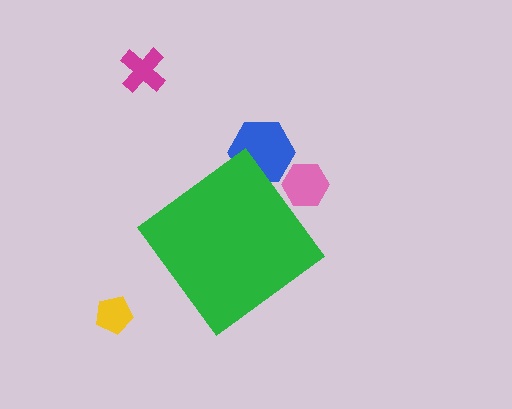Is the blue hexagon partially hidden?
Yes, the blue hexagon is partially hidden behind the green diamond.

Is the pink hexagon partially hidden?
Yes, the pink hexagon is partially hidden behind the green diamond.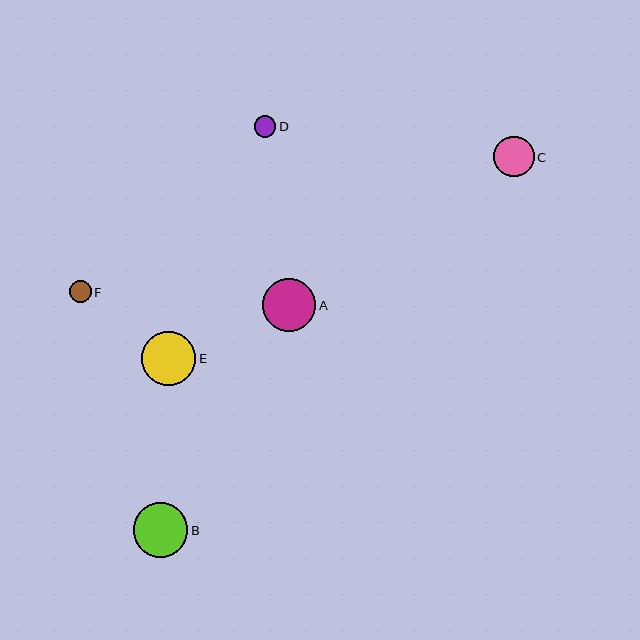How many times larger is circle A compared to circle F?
Circle A is approximately 2.4 times the size of circle F.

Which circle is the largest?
Circle B is the largest with a size of approximately 54 pixels.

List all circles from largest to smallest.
From largest to smallest: B, E, A, C, F, D.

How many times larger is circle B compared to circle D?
Circle B is approximately 2.5 times the size of circle D.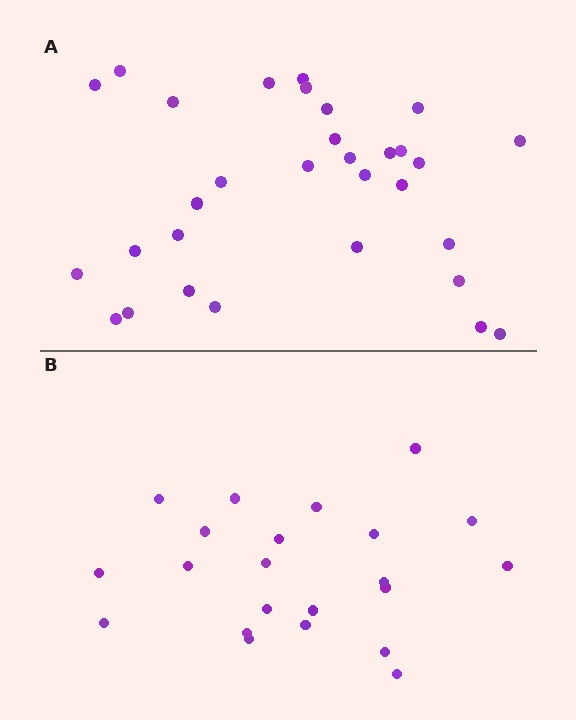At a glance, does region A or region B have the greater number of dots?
Region A (the top region) has more dots.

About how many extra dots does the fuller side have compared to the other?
Region A has roughly 8 or so more dots than region B.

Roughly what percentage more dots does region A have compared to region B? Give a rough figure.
About 40% more.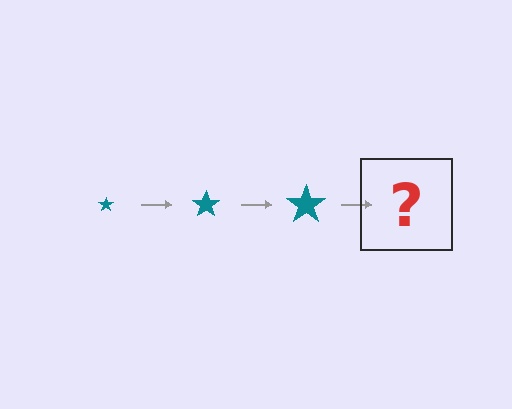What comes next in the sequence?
The next element should be a teal star, larger than the previous one.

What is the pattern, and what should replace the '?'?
The pattern is that the star gets progressively larger each step. The '?' should be a teal star, larger than the previous one.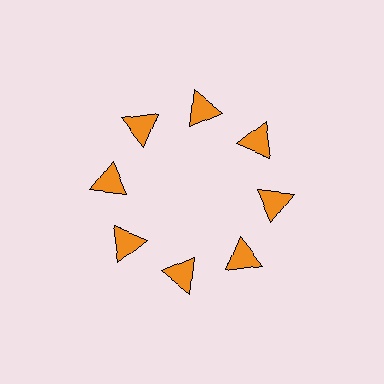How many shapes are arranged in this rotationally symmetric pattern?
There are 8 shapes, arranged in 8 groups of 1.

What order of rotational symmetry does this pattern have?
This pattern has 8-fold rotational symmetry.